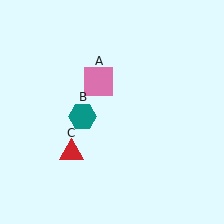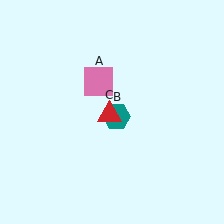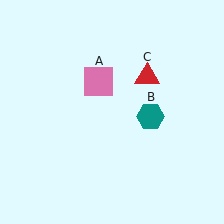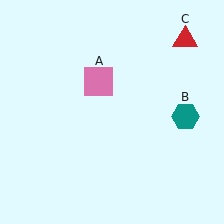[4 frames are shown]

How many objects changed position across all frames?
2 objects changed position: teal hexagon (object B), red triangle (object C).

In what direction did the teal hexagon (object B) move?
The teal hexagon (object B) moved right.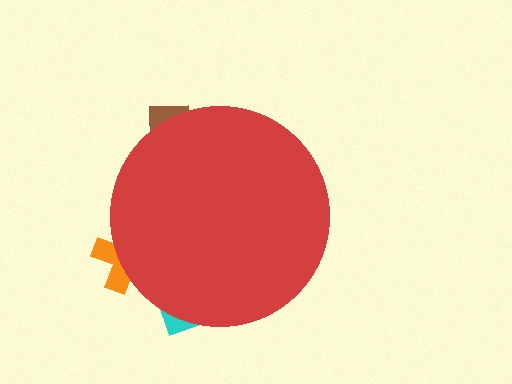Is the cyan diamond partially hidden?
Yes, the cyan diamond is partially hidden behind the red circle.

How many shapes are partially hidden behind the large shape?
3 shapes are partially hidden.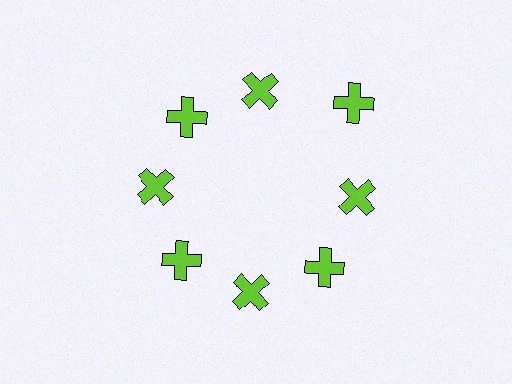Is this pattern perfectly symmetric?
No. The 8 lime crosses are arranged in a ring, but one element near the 2 o'clock position is pushed outward from the center, breaking the 8-fold rotational symmetry.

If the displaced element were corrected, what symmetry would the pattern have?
It would have 8-fold rotational symmetry — the pattern would map onto itself every 45 degrees.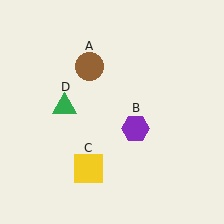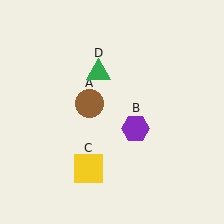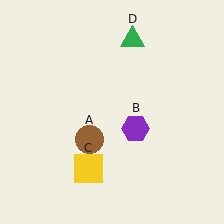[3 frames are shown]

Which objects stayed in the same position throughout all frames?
Purple hexagon (object B) and yellow square (object C) remained stationary.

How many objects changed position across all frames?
2 objects changed position: brown circle (object A), green triangle (object D).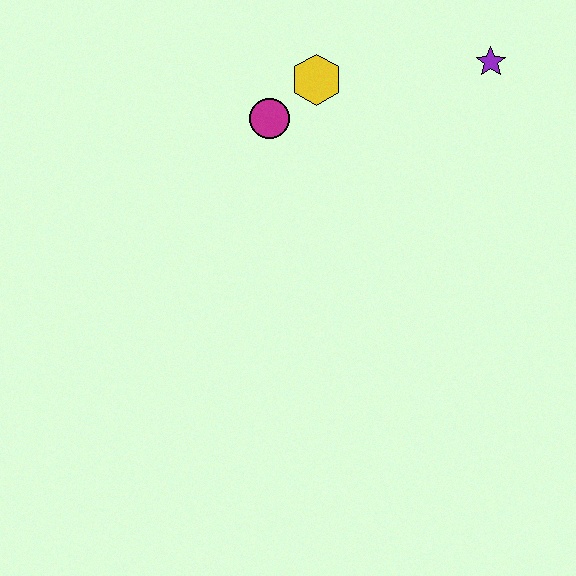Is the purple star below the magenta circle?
No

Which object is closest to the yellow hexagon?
The magenta circle is closest to the yellow hexagon.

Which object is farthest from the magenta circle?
The purple star is farthest from the magenta circle.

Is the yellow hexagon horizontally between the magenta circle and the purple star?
Yes